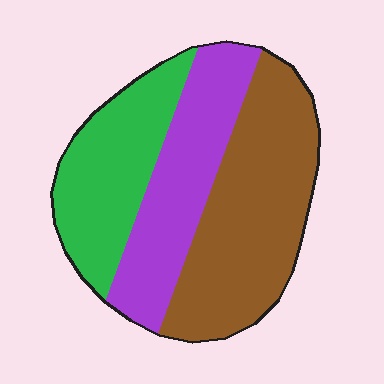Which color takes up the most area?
Brown, at roughly 45%.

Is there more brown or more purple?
Brown.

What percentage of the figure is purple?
Purple takes up about one third (1/3) of the figure.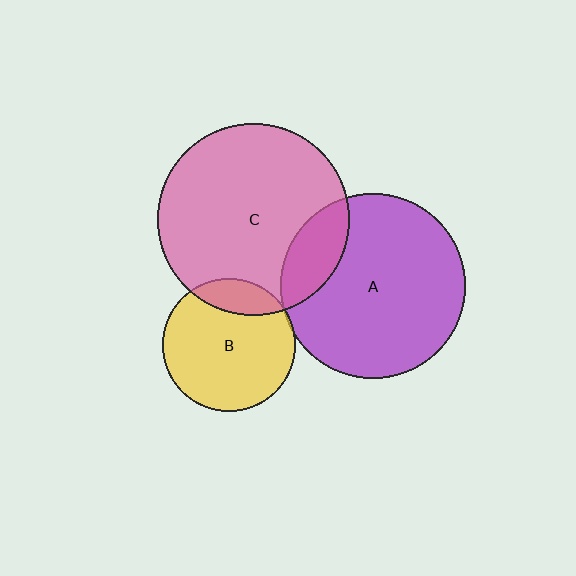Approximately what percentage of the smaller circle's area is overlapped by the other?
Approximately 15%.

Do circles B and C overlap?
Yes.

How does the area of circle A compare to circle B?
Approximately 1.9 times.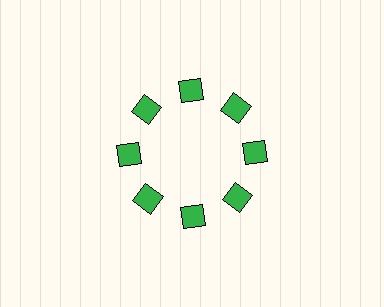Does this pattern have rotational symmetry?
Yes, this pattern has 8-fold rotational symmetry. It looks the same after rotating 45 degrees around the center.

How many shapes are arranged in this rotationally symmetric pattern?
There are 8 shapes, arranged in 8 groups of 1.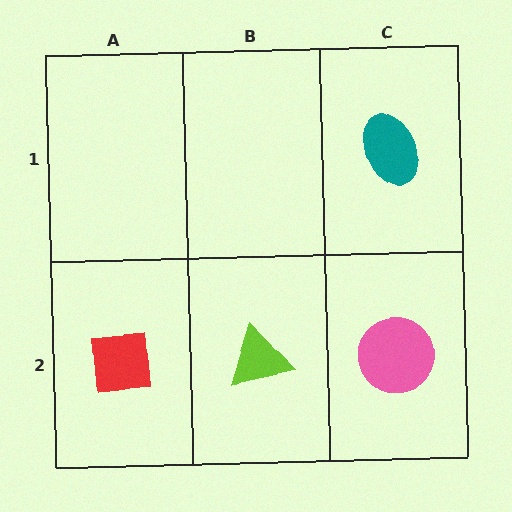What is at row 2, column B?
A lime triangle.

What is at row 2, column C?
A pink circle.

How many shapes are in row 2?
3 shapes.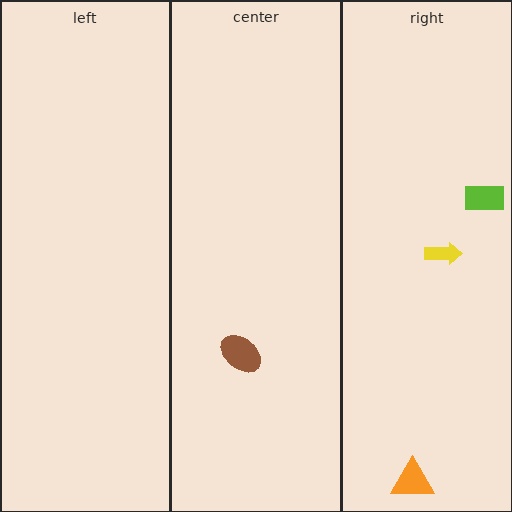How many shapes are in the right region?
3.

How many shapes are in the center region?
1.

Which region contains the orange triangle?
The right region.